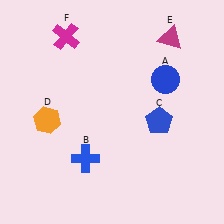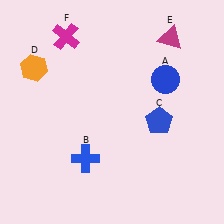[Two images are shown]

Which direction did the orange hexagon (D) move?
The orange hexagon (D) moved up.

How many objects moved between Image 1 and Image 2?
1 object moved between the two images.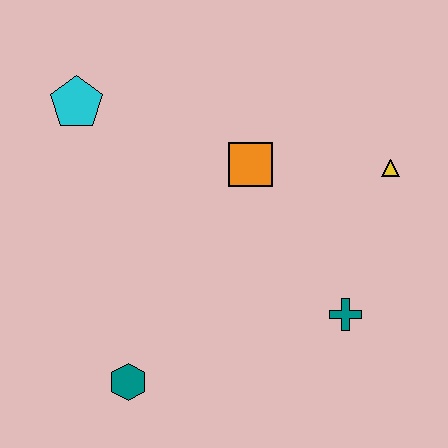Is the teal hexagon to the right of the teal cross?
No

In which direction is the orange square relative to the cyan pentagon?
The orange square is to the right of the cyan pentagon.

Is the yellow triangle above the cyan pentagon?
No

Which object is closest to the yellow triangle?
The orange square is closest to the yellow triangle.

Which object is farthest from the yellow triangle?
The teal hexagon is farthest from the yellow triangle.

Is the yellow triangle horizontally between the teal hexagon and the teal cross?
No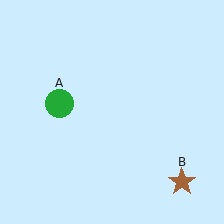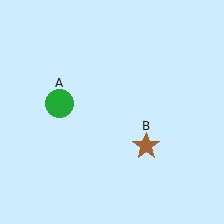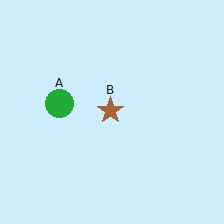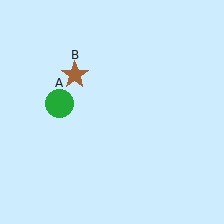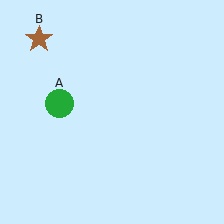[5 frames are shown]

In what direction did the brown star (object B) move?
The brown star (object B) moved up and to the left.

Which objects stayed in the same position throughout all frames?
Green circle (object A) remained stationary.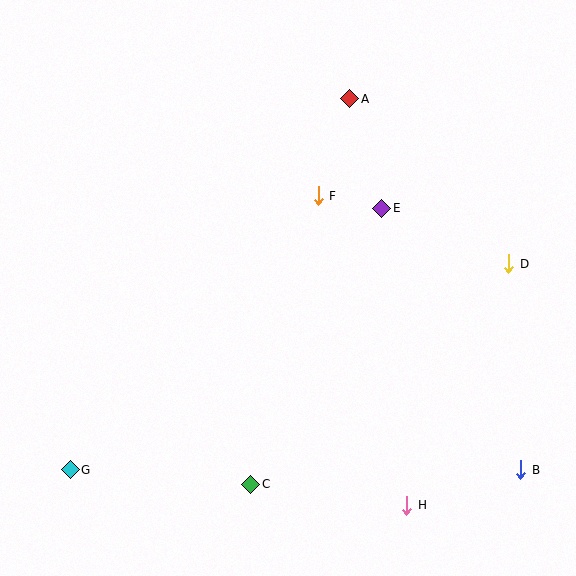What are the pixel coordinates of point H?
Point H is at (407, 505).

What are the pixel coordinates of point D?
Point D is at (509, 264).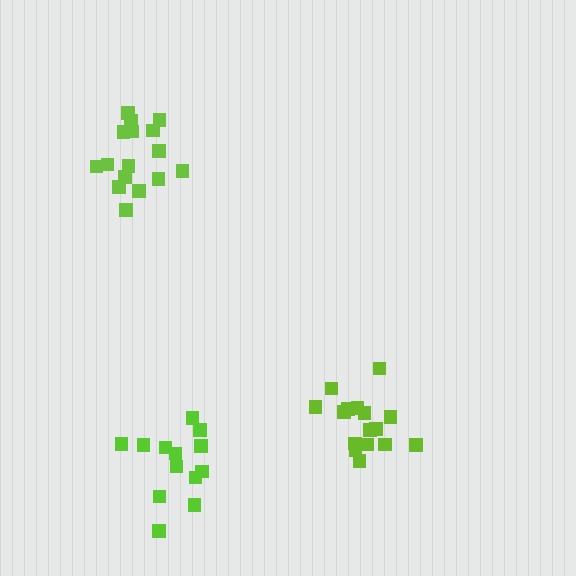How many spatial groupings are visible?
There are 3 spatial groupings.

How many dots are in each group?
Group 1: 13 dots, Group 2: 16 dots, Group 3: 16 dots (45 total).